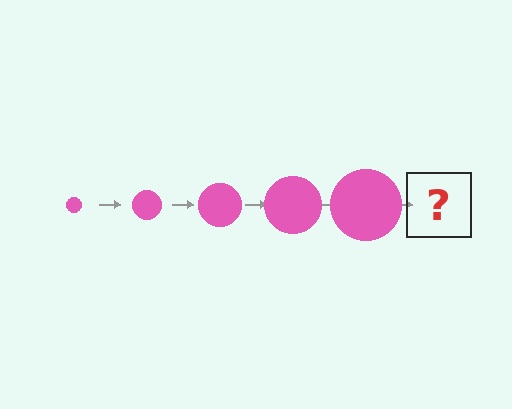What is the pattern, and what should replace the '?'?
The pattern is that the circle gets progressively larger each step. The '?' should be a pink circle, larger than the previous one.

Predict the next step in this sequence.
The next step is a pink circle, larger than the previous one.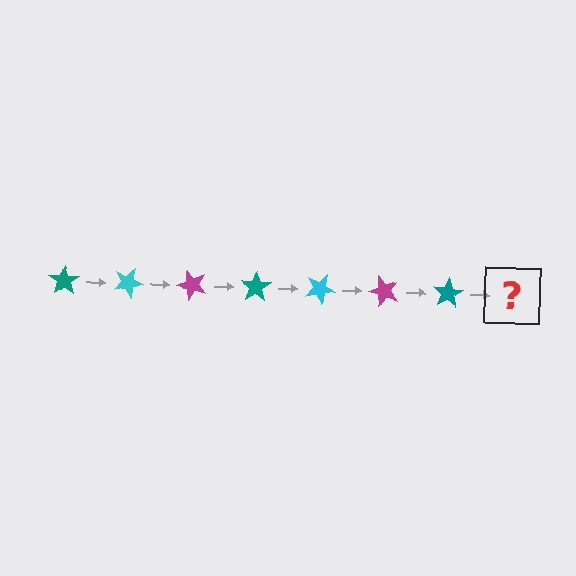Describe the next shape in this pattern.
It should be a cyan star, rotated 175 degrees from the start.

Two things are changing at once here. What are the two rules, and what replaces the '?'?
The two rules are that it rotates 25 degrees each step and the color cycles through teal, cyan, and magenta. The '?' should be a cyan star, rotated 175 degrees from the start.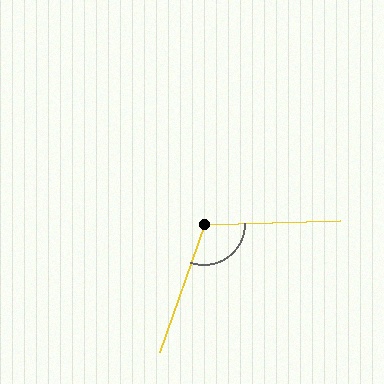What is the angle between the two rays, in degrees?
Approximately 111 degrees.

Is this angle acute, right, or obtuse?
It is obtuse.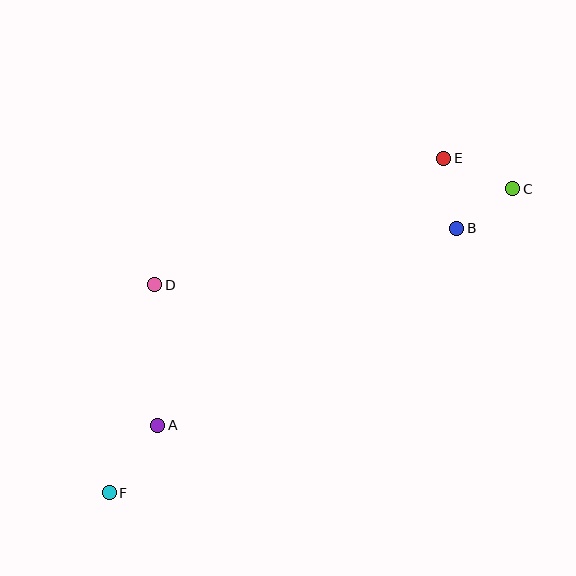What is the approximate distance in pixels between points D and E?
The distance between D and E is approximately 315 pixels.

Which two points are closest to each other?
Points B and C are closest to each other.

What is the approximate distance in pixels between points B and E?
The distance between B and E is approximately 71 pixels.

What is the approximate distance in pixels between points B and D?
The distance between B and D is approximately 307 pixels.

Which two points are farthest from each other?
Points C and F are farthest from each other.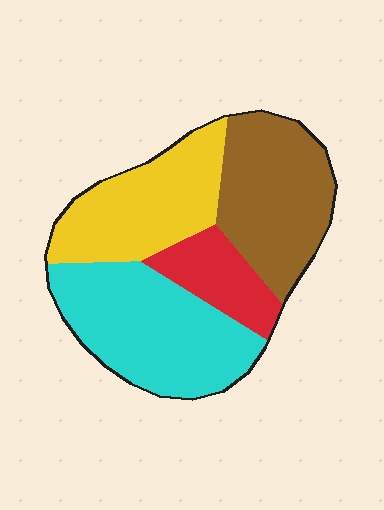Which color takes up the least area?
Red, at roughly 15%.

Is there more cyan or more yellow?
Cyan.